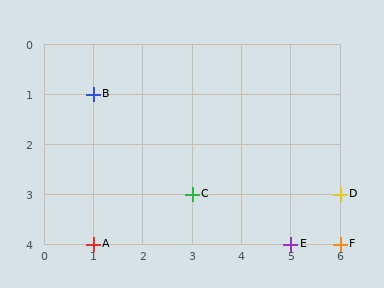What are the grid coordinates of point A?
Point A is at grid coordinates (1, 4).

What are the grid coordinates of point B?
Point B is at grid coordinates (1, 1).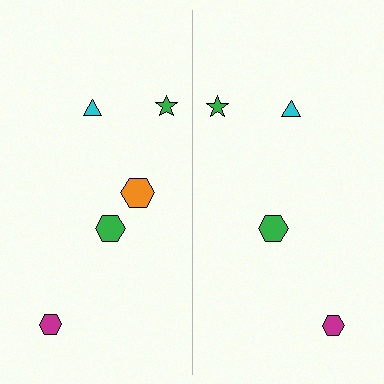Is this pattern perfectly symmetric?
No, the pattern is not perfectly symmetric. A orange hexagon is missing from the right side.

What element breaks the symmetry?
A orange hexagon is missing from the right side.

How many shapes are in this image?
There are 9 shapes in this image.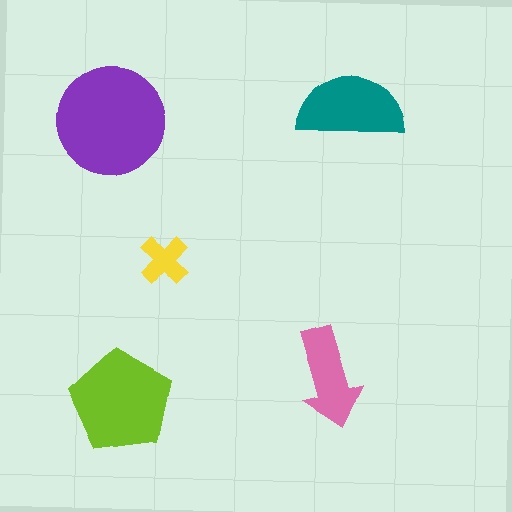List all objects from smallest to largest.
The yellow cross, the pink arrow, the teal semicircle, the lime pentagon, the purple circle.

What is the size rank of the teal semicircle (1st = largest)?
3rd.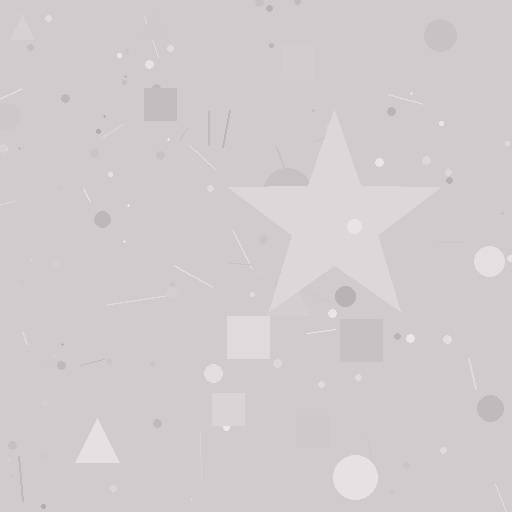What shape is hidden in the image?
A star is hidden in the image.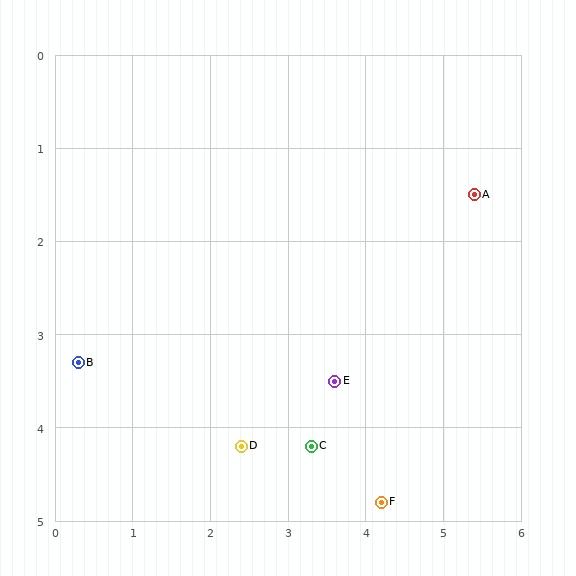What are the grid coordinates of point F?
Point F is at approximately (4.2, 4.8).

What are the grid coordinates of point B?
Point B is at approximately (0.3, 3.3).